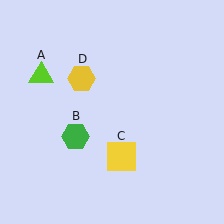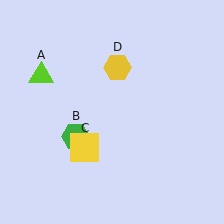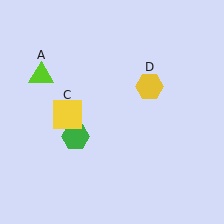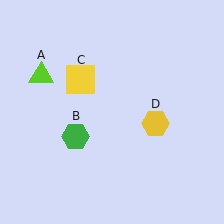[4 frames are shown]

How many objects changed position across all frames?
2 objects changed position: yellow square (object C), yellow hexagon (object D).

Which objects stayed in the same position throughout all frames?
Lime triangle (object A) and green hexagon (object B) remained stationary.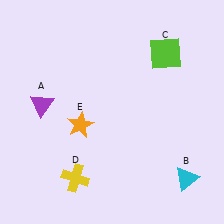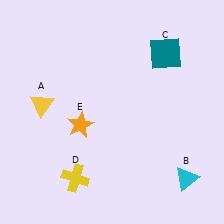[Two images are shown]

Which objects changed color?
A changed from purple to yellow. C changed from lime to teal.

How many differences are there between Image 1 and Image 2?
There are 2 differences between the two images.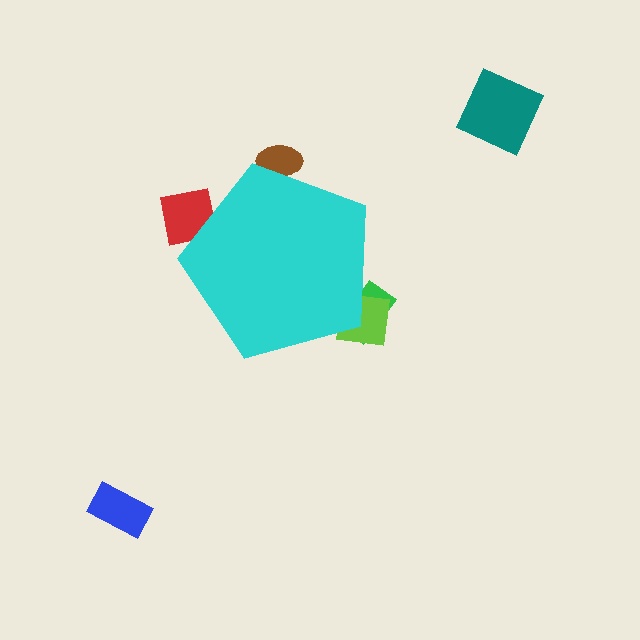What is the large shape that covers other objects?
A cyan pentagon.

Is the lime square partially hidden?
Yes, the lime square is partially hidden behind the cyan pentagon.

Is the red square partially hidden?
Yes, the red square is partially hidden behind the cyan pentagon.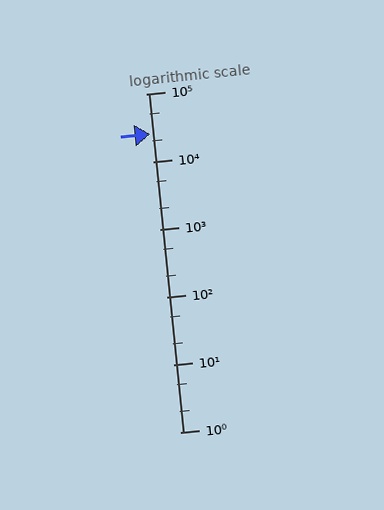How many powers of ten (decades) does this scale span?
The scale spans 5 decades, from 1 to 100000.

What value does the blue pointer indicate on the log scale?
The pointer indicates approximately 25000.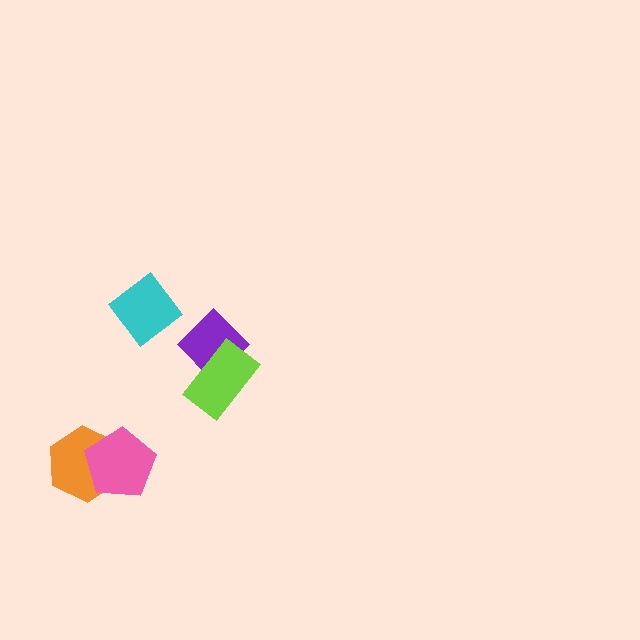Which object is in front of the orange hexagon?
The pink pentagon is in front of the orange hexagon.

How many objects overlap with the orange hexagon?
1 object overlaps with the orange hexagon.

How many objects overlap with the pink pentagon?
1 object overlaps with the pink pentagon.